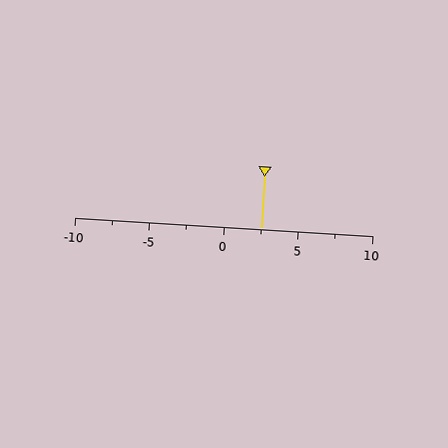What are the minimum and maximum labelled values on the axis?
The axis runs from -10 to 10.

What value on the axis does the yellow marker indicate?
The marker indicates approximately 2.5.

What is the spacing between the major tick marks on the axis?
The major ticks are spaced 5 apart.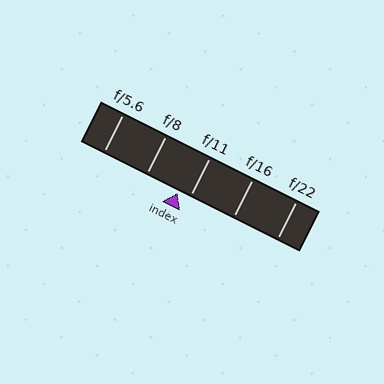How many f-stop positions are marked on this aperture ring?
There are 5 f-stop positions marked.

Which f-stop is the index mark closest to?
The index mark is closest to f/11.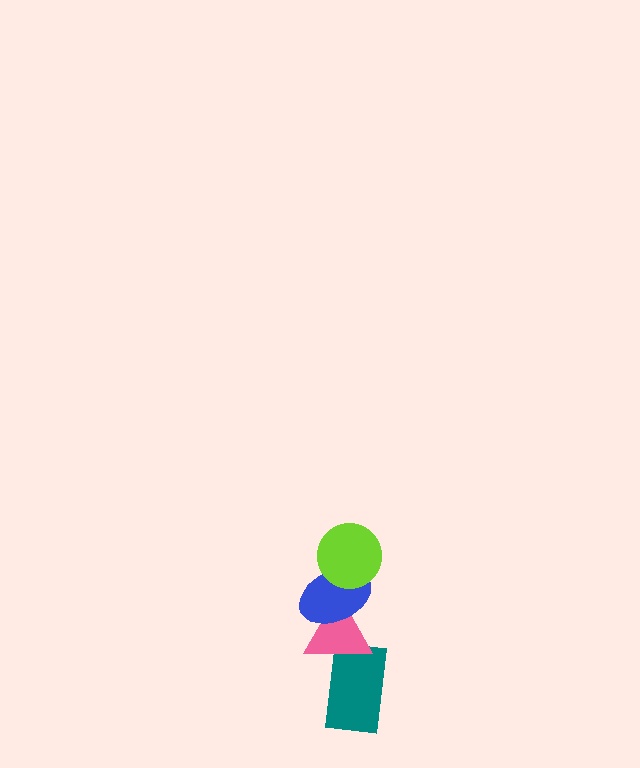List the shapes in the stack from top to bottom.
From top to bottom: the lime circle, the blue ellipse, the pink triangle, the teal rectangle.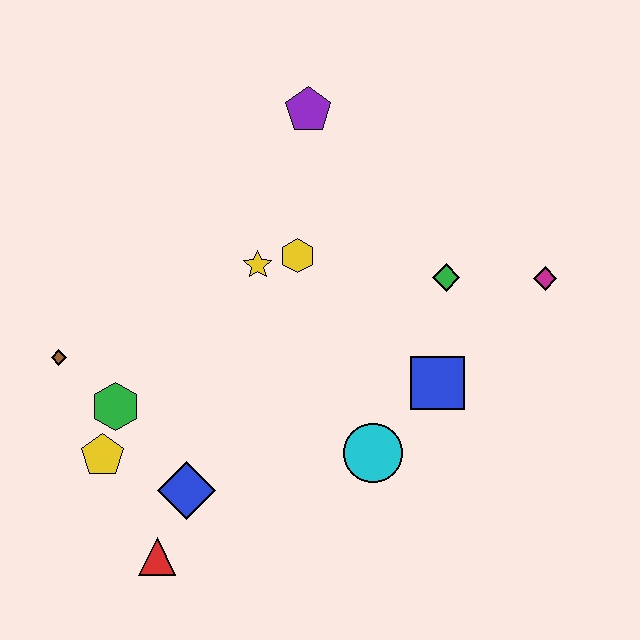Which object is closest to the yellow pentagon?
The green hexagon is closest to the yellow pentagon.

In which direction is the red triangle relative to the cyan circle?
The red triangle is to the left of the cyan circle.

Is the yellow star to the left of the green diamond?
Yes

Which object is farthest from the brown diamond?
The magenta diamond is farthest from the brown diamond.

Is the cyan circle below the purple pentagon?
Yes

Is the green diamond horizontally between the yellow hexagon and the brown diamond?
No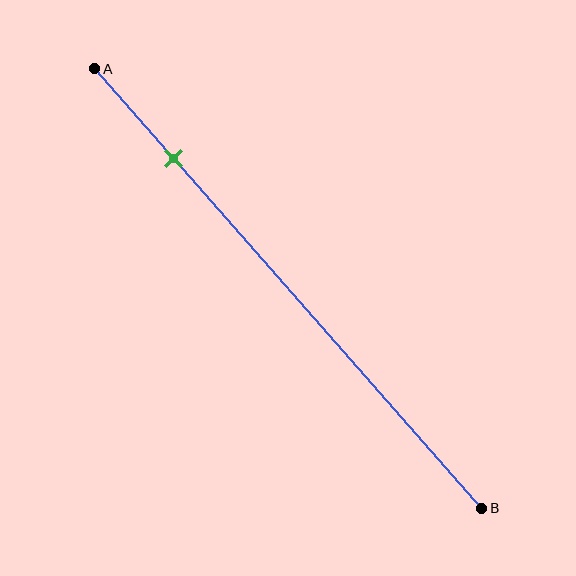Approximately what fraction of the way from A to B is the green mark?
The green mark is approximately 20% of the way from A to B.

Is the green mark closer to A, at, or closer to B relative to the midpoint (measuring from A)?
The green mark is closer to point A than the midpoint of segment AB.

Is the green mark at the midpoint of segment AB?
No, the mark is at about 20% from A, not at the 50% midpoint.